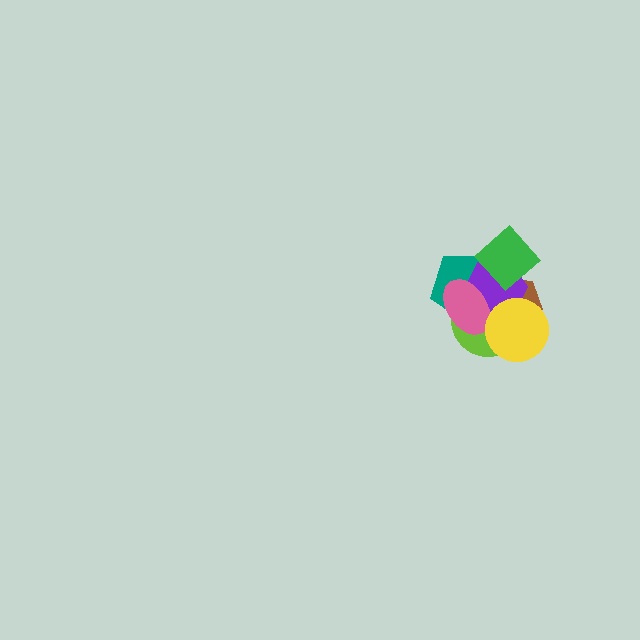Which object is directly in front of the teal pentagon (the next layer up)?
The lime circle is directly in front of the teal pentagon.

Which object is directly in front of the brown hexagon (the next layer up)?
The purple hexagon is directly in front of the brown hexagon.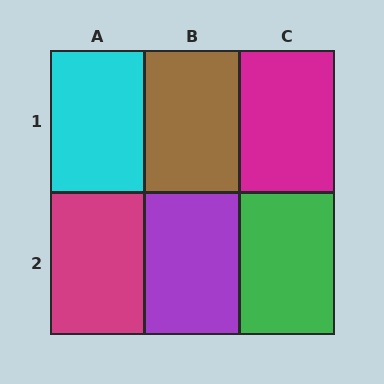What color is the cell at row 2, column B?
Purple.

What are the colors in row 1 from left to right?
Cyan, brown, magenta.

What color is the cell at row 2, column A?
Magenta.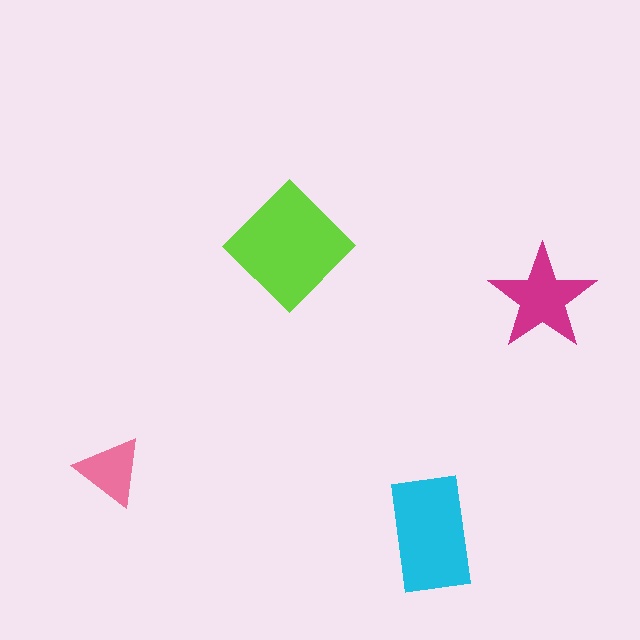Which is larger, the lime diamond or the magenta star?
The lime diamond.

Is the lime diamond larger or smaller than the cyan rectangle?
Larger.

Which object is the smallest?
The pink triangle.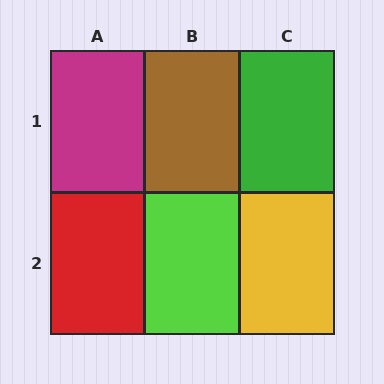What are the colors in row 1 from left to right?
Magenta, brown, green.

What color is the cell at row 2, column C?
Yellow.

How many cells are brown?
1 cell is brown.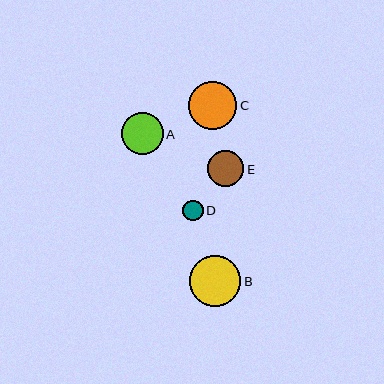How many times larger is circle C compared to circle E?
Circle C is approximately 1.3 times the size of circle E.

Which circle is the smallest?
Circle D is the smallest with a size of approximately 20 pixels.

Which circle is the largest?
Circle B is the largest with a size of approximately 51 pixels.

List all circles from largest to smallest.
From largest to smallest: B, C, A, E, D.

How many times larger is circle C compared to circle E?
Circle C is approximately 1.3 times the size of circle E.